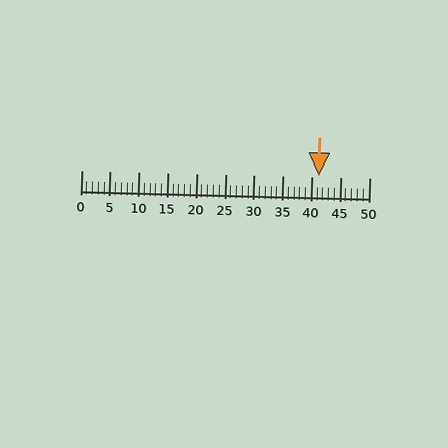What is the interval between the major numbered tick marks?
The major tick marks are spaced 5 units apart.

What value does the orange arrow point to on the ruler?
The orange arrow points to approximately 41.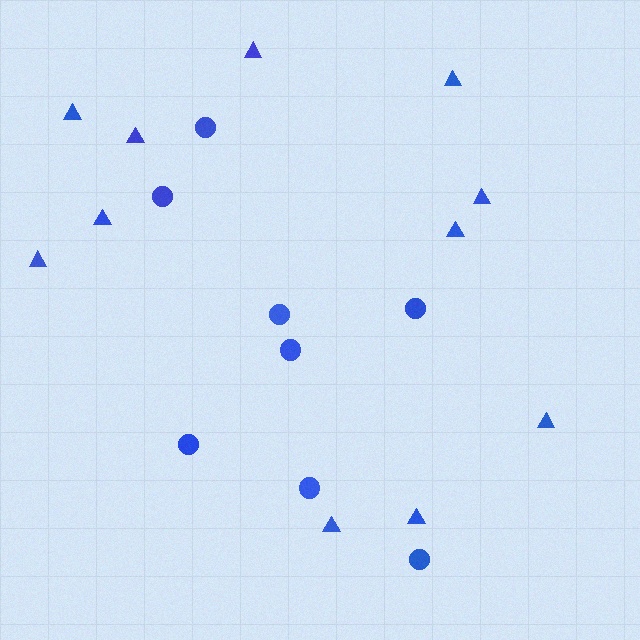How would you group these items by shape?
There are 2 groups: one group of triangles (11) and one group of circles (8).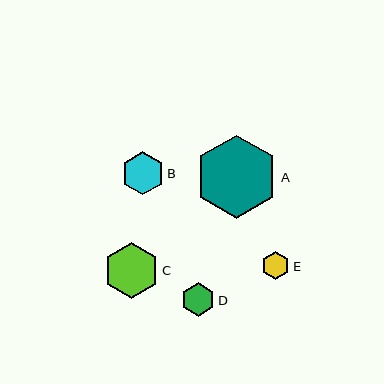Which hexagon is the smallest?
Hexagon E is the smallest with a size of approximately 28 pixels.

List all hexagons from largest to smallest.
From largest to smallest: A, C, B, D, E.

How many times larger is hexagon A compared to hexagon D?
Hexagon A is approximately 2.5 times the size of hexagon D.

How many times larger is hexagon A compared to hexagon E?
Hexagon A is approximately 2.9 times the size of hexagon E.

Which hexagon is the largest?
Hexagon A is the largest with a size of approximately 83 pixels.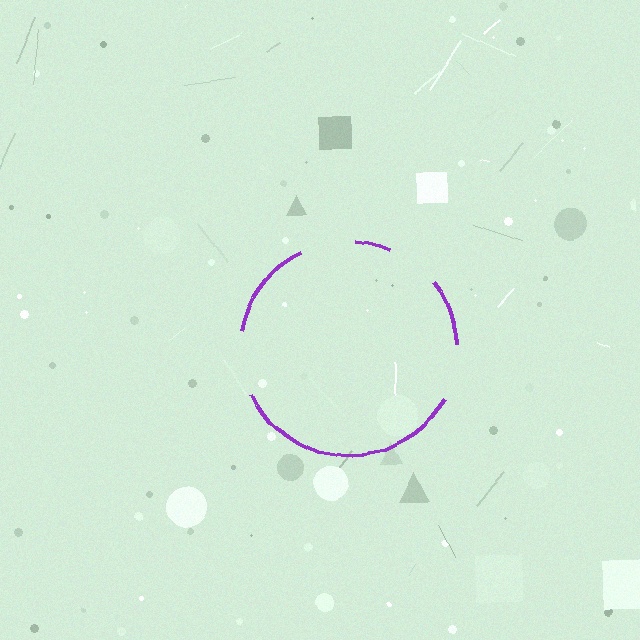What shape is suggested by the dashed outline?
The dashed outline suggests a circle.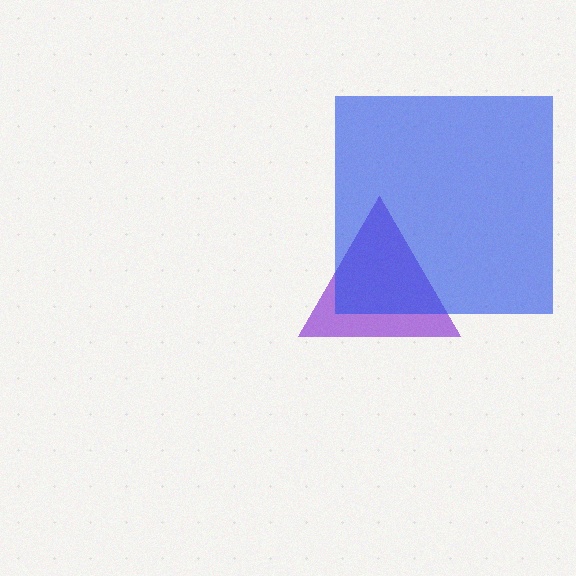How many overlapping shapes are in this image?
There are 2 overlapping shapes in the image.